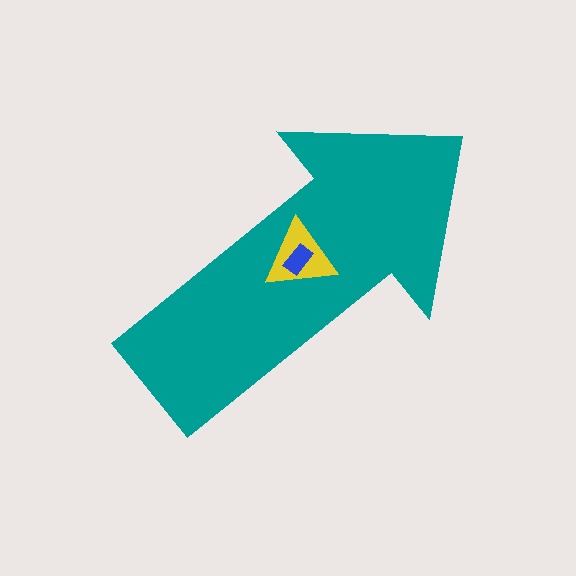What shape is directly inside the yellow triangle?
The blue rectangle.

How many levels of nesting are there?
3.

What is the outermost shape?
The teal arrow.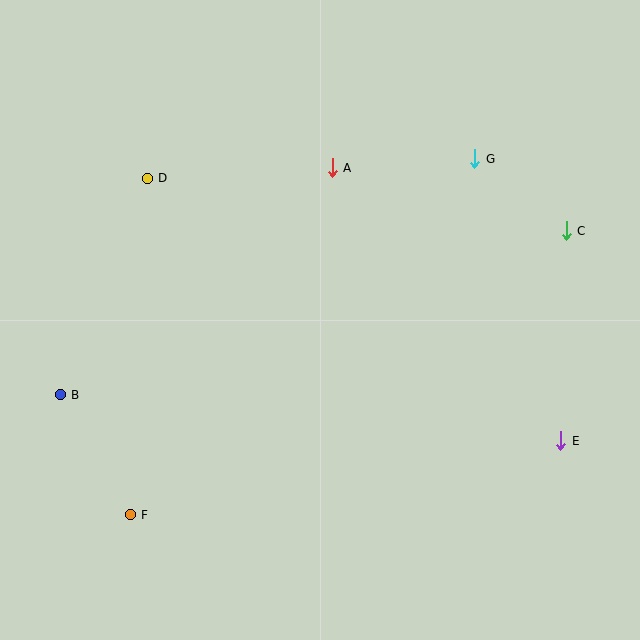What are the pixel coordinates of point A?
Point A is at (332, 168).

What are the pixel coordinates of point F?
Point F is at (130, 515).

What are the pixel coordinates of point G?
Point G is at (475, 159).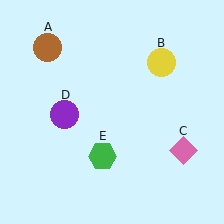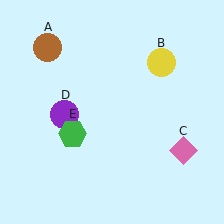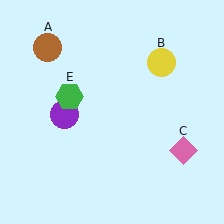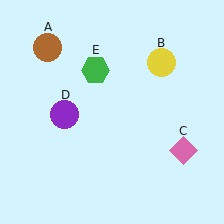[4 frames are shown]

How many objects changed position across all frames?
1 object changed position: green hexagon (object E).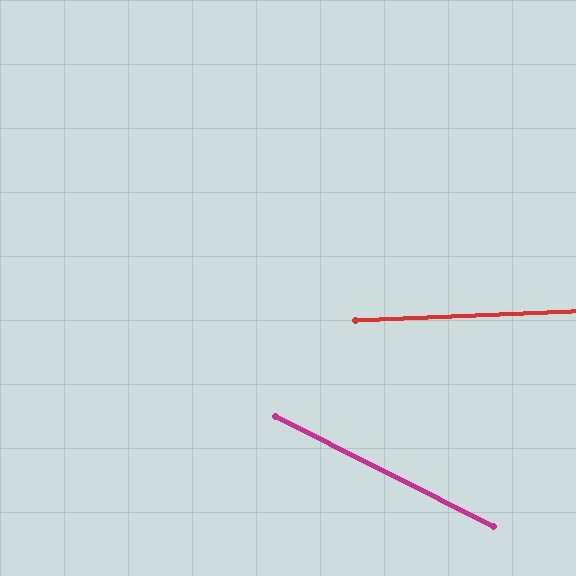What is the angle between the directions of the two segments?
Approximately 29 degrees.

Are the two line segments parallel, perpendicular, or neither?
Neither parallel nor perpendicular — they differ by about 29°.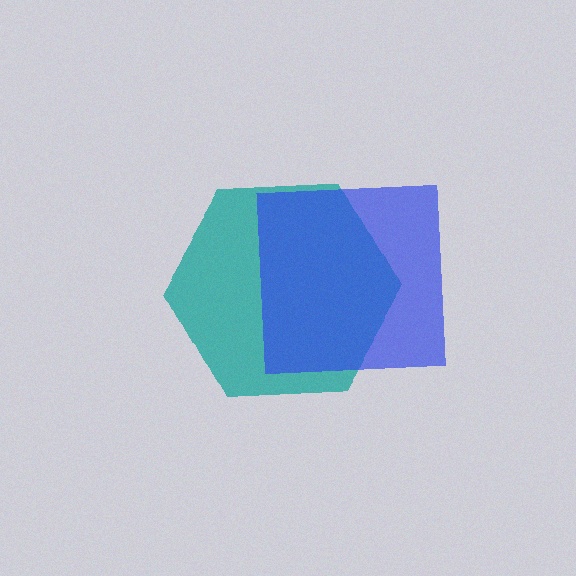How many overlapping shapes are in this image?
There are 2 overlapping shapes in the image.